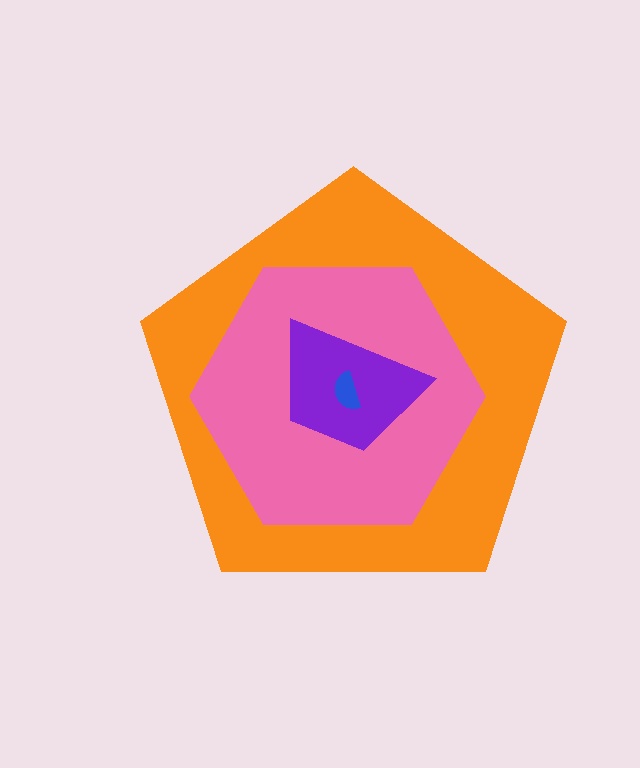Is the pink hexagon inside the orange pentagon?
Yes.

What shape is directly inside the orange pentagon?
The pink hexagon.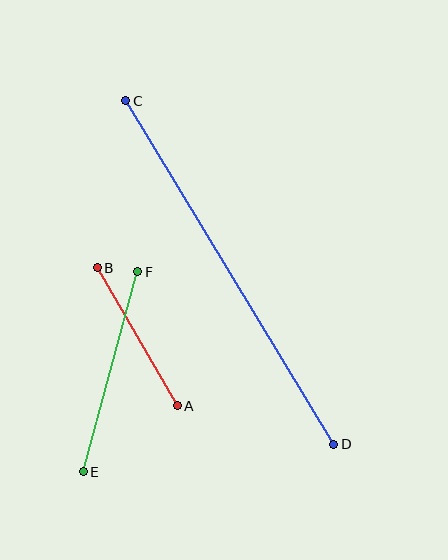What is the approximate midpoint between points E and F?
The midpoint is at approximately (111, 372) pixels.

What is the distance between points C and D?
The distance is approximately 402 pixels.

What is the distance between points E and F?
The distance is approximately 207 pixels.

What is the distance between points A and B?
The distance is approximately 159 pixels.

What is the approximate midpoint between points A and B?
The midpoint is at approximately (137, 337) pixels.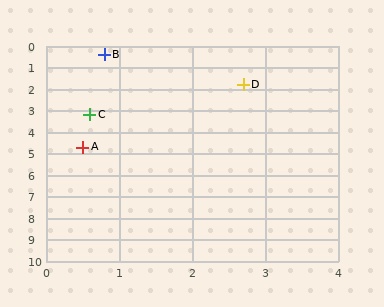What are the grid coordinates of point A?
Point A is at approximately (0.5, 4.7).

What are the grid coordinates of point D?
Point D is at approximately (2.7, 1.8).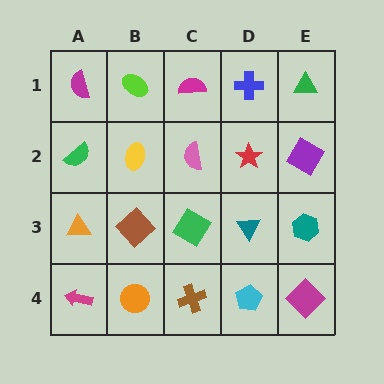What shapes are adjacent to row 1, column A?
A green semicircle (row 2, column A), a lime ellipse (row 1, column B).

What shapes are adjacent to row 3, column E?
A purple square (row 2, column E), a magenta diamond (row 4, column E), a teal triangle (row 3, column D).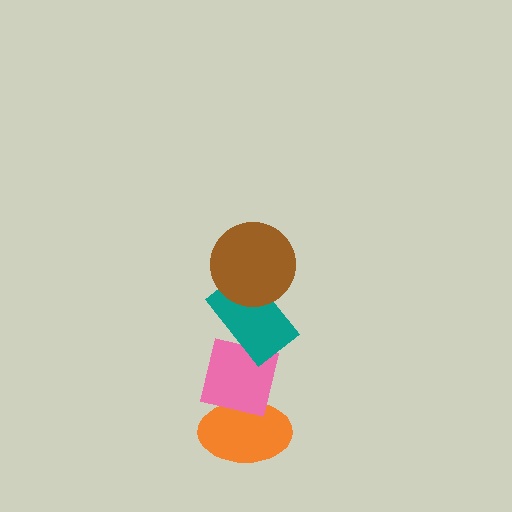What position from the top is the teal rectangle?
The teal rectangle is 2nd from the top.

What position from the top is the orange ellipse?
The orange ellipse is 4th from the top.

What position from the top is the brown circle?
The brown circle is 1st from the top.